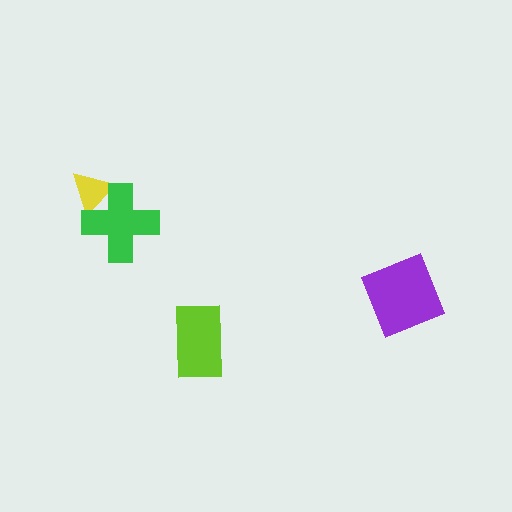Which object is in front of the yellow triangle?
The green cross is in front of the yellow triangle.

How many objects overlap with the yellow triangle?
1 object overlaps with the yellow triangle.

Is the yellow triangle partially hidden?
Yes, it is partially covered by another shape.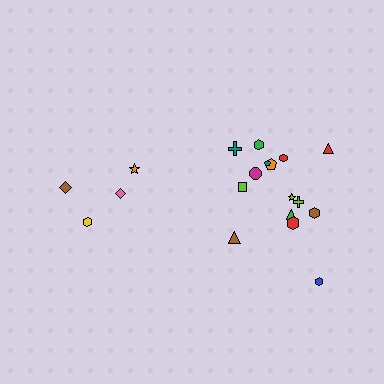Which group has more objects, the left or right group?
The right group.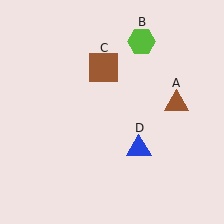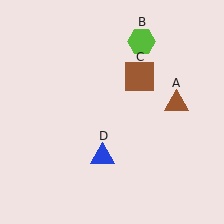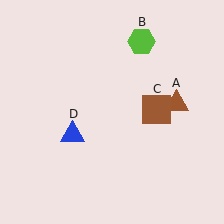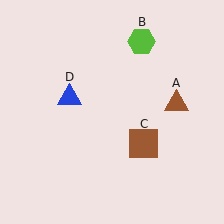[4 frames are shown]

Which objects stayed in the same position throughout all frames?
Brown triangle (object A) and lime hexagon (object B) remained stationary.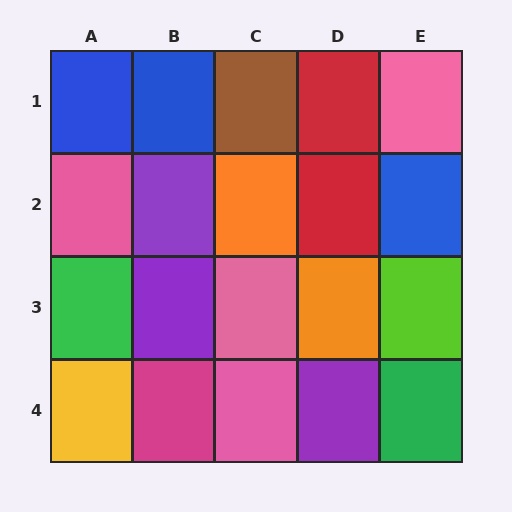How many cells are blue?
3 cells are blue.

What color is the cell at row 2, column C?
Orange.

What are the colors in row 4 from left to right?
Yellow, magenta, pink, purple, green.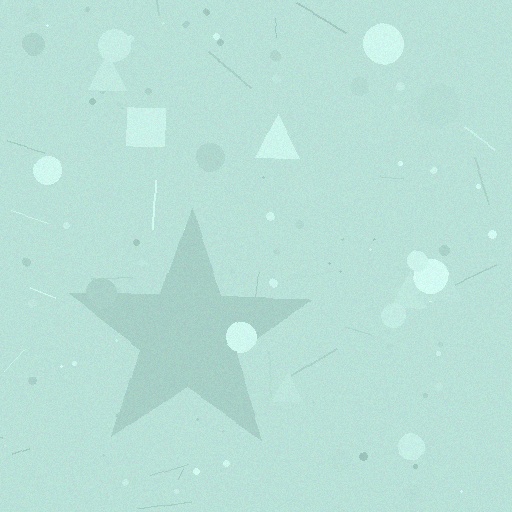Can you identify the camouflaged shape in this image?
The camouflaged shape is a star.